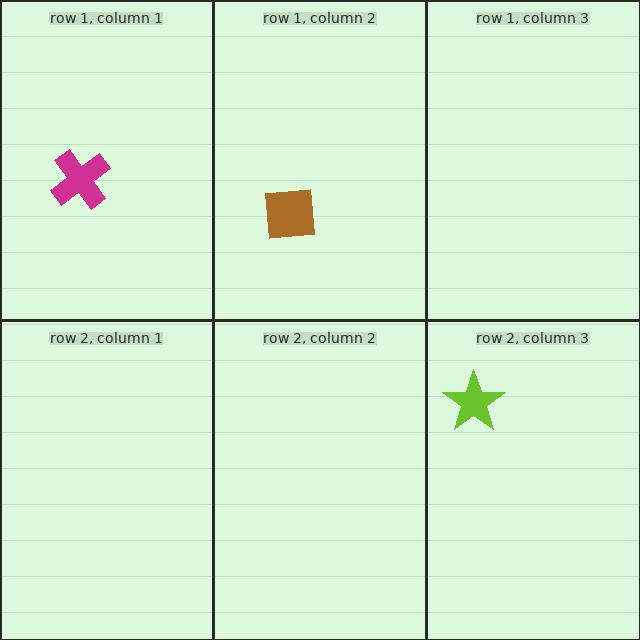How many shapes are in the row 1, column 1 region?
1.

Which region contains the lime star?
The row 2, column 3 region.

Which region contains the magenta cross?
The row 1, column 1 region.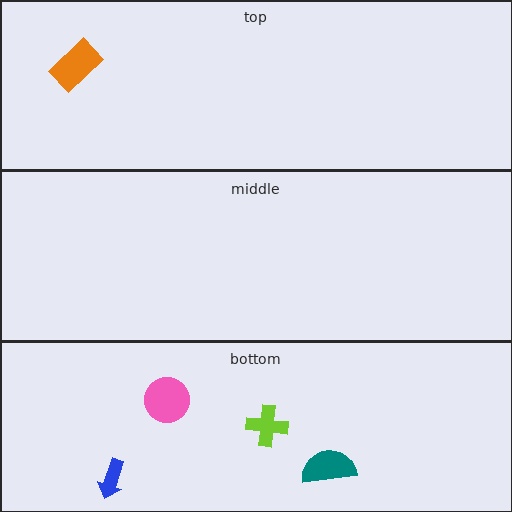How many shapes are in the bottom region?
4.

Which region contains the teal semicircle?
The bottom region.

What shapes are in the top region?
The orange rectangle.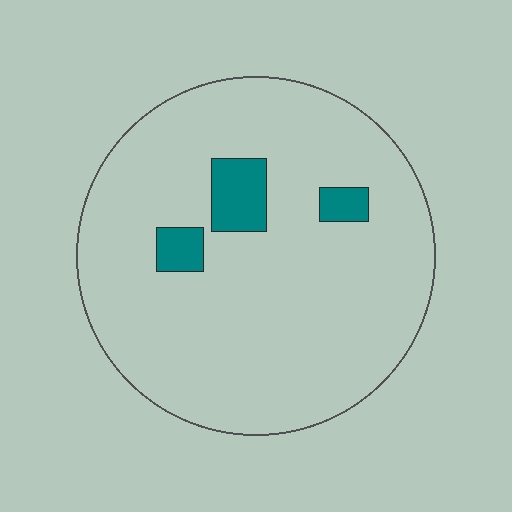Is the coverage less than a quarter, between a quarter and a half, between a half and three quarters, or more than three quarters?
Less than a quarter.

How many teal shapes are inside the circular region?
3.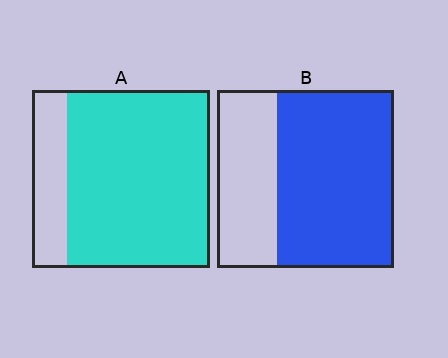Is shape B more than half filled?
Yes.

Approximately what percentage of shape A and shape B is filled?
A is approximately 80% and B is approximately 65%.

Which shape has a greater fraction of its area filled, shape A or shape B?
Shape A.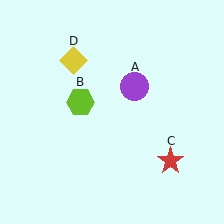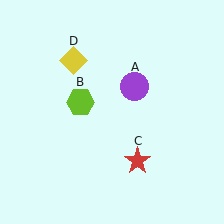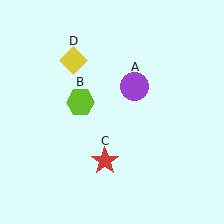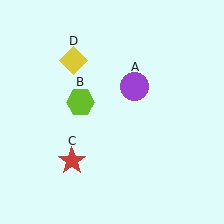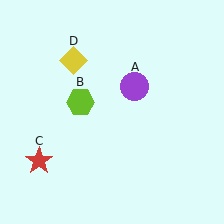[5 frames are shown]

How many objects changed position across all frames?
1 object changed position: red star (object C).